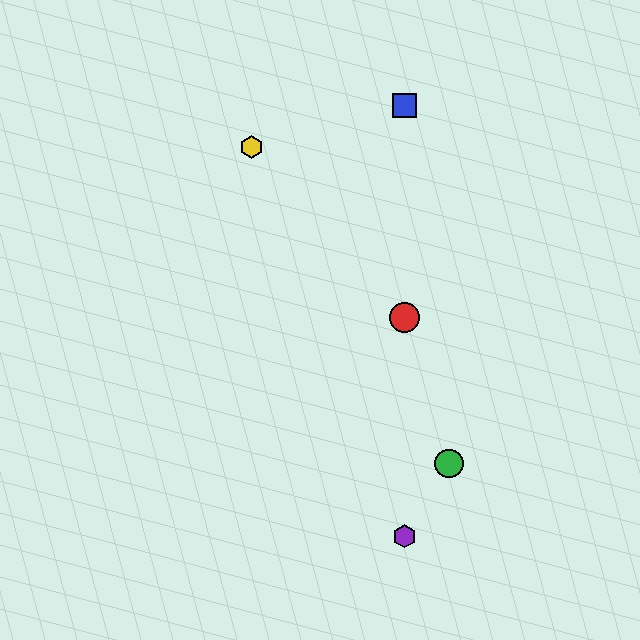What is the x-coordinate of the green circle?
The green circle is at x≈449.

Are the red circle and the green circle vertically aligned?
No, the red circle is at x≈404 and the green circle is at x≈449.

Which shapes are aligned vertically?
The red circle, the blue square, the purple hexagon are aligned vertically.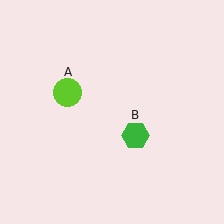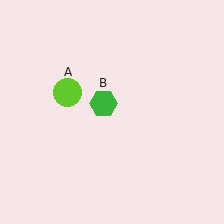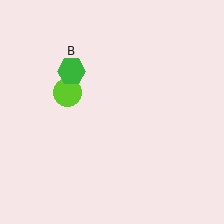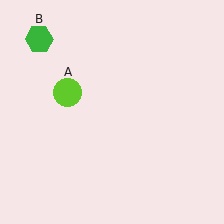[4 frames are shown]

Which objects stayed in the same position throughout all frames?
Lime circle (object A) remained stationary.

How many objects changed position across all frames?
1 object changed position: green hexagon (object B).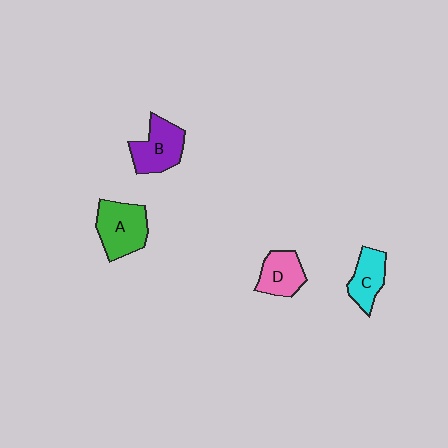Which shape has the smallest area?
Shape C (cyan).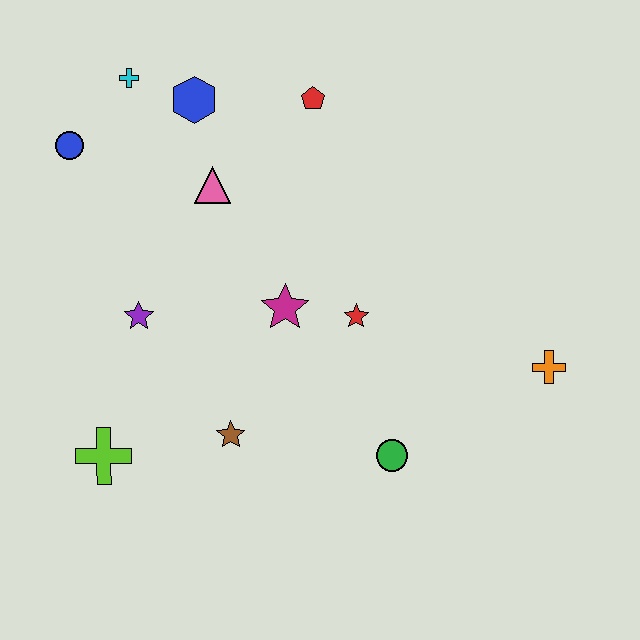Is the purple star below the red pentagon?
Yes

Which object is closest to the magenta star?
The red star is closest to the magenta star.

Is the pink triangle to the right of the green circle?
No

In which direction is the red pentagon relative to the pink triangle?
The red pentagon is to the right of the pink triangle.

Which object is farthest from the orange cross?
The blue circle is farthest from the orange cross.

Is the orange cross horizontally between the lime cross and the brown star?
No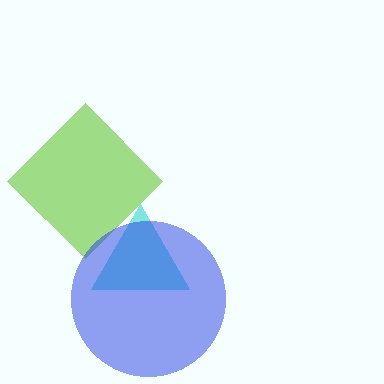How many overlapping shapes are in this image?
There are 3 overlapping shapes in the image.